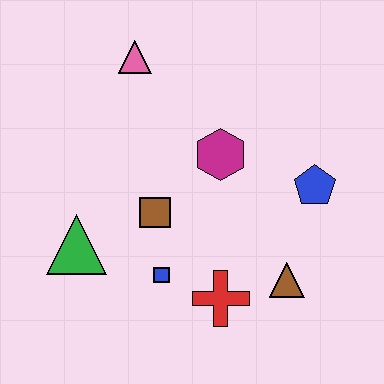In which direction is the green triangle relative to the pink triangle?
The green triangle is below the pink triangle.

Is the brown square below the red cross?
No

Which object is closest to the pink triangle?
The magenta hexagon is closest to the pink triangle.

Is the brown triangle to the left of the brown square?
No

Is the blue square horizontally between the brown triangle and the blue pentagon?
No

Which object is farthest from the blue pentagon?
The green triangle is farthest from the blue pentagon.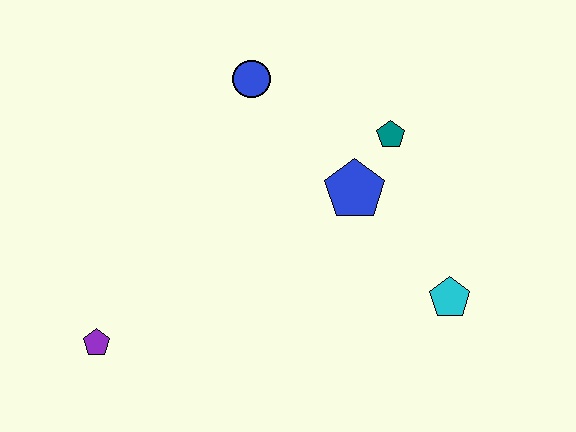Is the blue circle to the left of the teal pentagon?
Yes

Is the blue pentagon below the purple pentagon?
No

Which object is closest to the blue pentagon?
The teal pentagon is closest to the blue pentagon.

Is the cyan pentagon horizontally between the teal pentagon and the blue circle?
No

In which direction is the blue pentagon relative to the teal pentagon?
The blue pentagon is below the teal pentagon.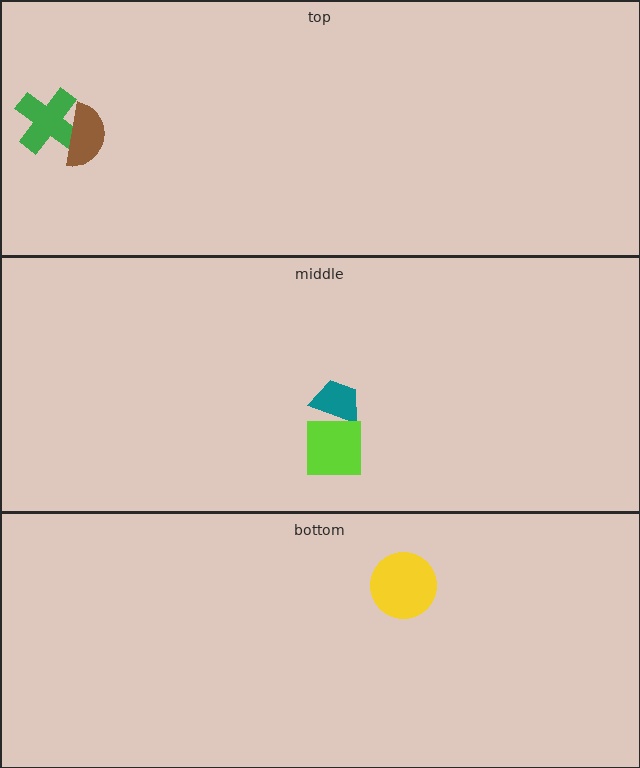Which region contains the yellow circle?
The bottom region.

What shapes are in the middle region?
The teal trapezoid, the lime square.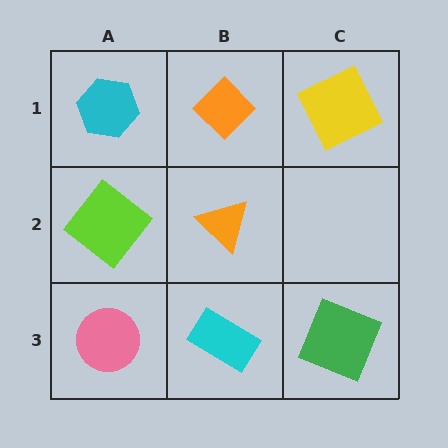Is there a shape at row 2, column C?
No, that cell is empty.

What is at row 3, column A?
A pink circle.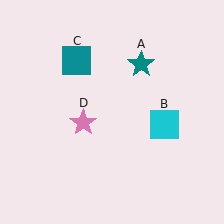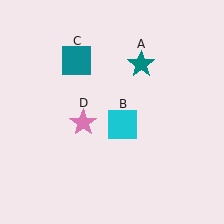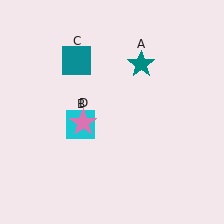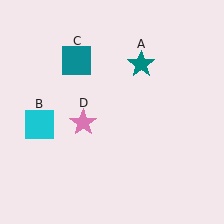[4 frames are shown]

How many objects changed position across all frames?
1 object changed position: cyan square (object B).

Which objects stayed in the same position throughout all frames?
Teal star (object A) and teal square (object C) and pink star (object D) remained stationary.